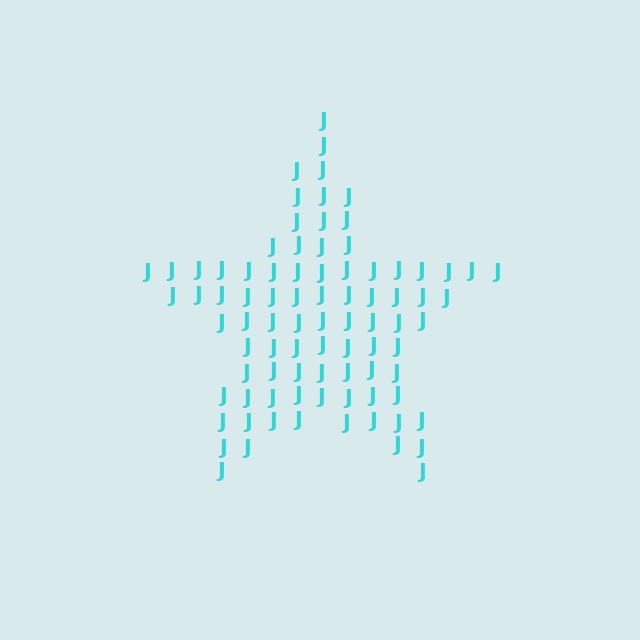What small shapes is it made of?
It is made of small letter J's.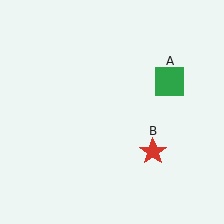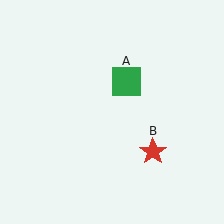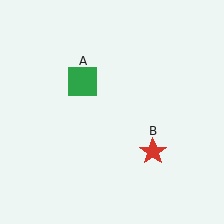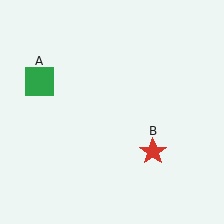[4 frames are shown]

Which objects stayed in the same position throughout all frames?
Red star (object B) remained stationary.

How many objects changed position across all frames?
1 object changed position: green square (object A).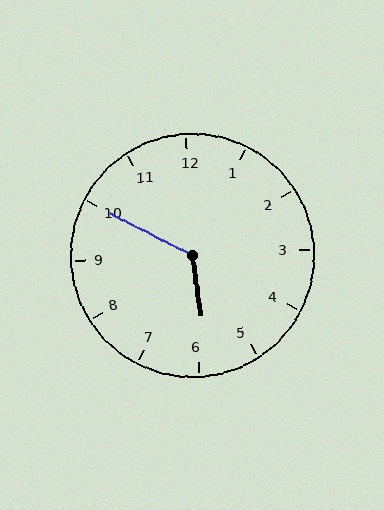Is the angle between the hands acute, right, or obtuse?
It is obtuse.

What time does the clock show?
5:50.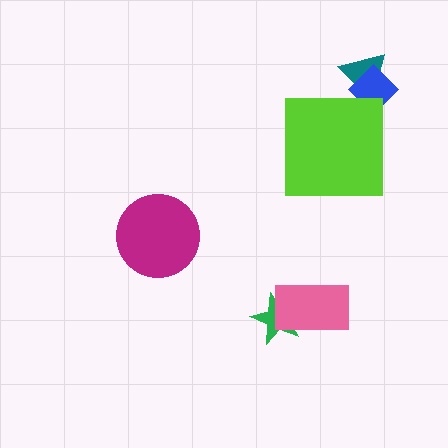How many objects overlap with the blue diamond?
1 object overlaps with the blue diamond.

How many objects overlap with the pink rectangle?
1 object overlaps with the pink rectangle.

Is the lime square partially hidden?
No, no other shape covers it.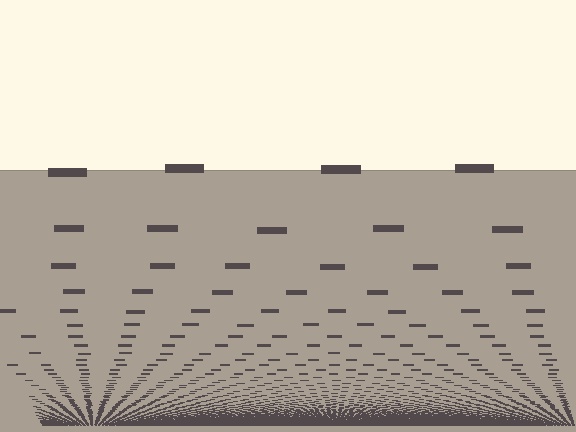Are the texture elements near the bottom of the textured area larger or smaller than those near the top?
Smaller. The gradient is inverted — elements near the bottom are smaller and denser.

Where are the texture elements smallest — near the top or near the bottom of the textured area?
Near the bottom.